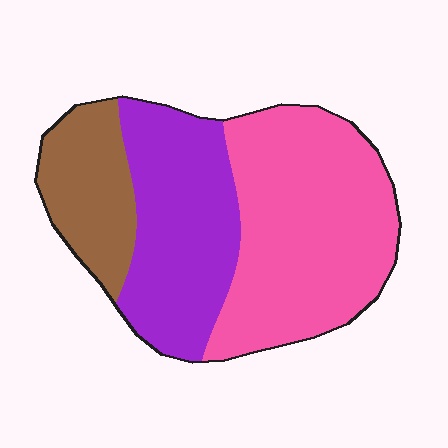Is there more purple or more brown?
Purple.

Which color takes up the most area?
Pink, at roughly 50%.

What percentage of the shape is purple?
Purple takes up about one third (1/3) of the shape.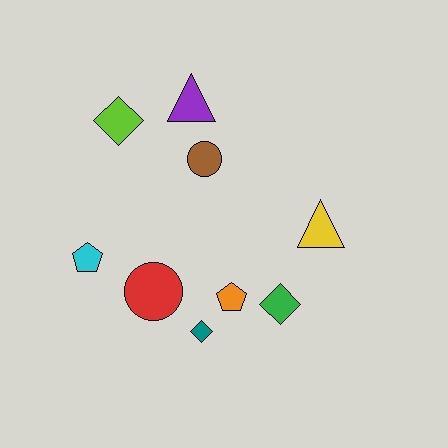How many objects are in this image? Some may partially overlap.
There are 9 objects.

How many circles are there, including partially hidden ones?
There are 2 circles.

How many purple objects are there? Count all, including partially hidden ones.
There is 1 purple object.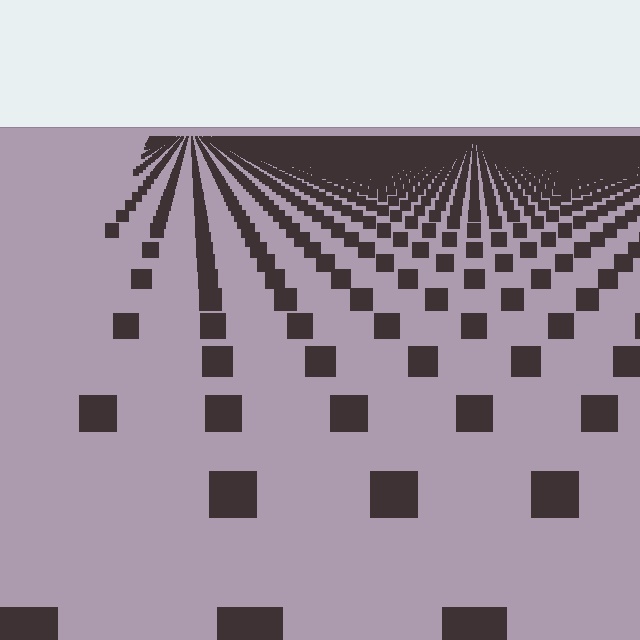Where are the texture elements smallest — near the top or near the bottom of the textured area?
Near the top.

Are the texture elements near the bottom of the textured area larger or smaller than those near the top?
Larger. Near the bottom, elements are closer to the viewer and appear at a bigger on-screen size.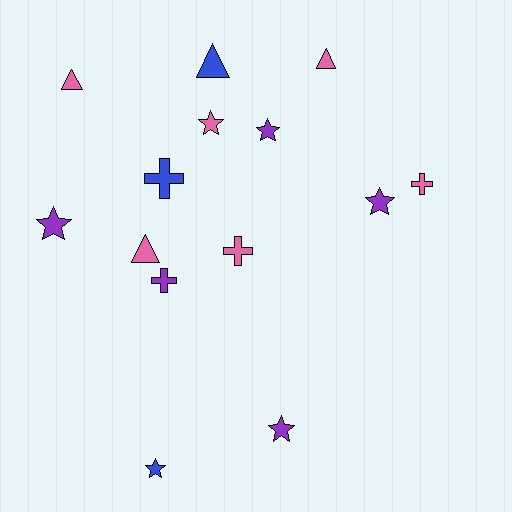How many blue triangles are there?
There is 1 blue triangle.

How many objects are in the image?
There are 14 objects.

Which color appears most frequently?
Pink, with 6 objects.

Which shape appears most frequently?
Star, with 6 objects.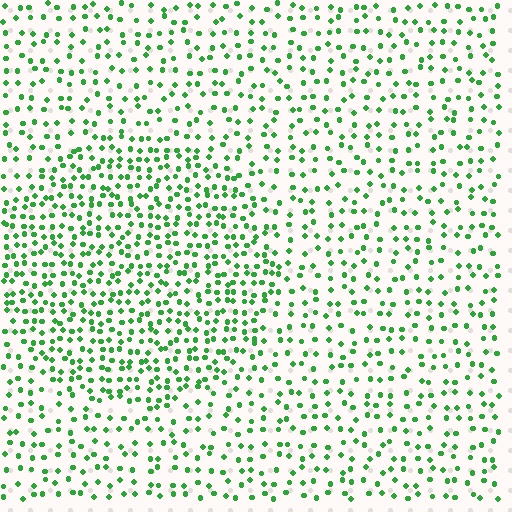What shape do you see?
I see a circle.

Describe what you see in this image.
The image contains small green elements arranged at two different densities. A circle-shaped region is visible where the elements are more densely packed than the surrounding area.